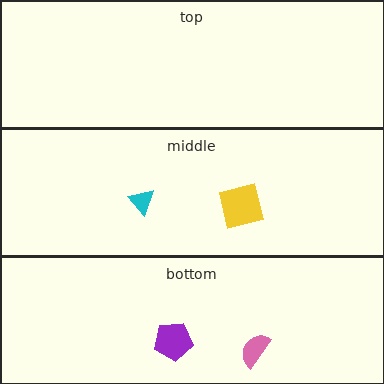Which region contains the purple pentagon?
The bottom region.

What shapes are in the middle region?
The yellow square, the cyan triangle.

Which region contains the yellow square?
The middle region.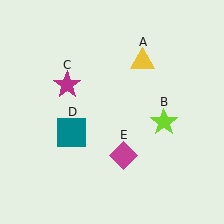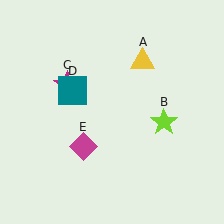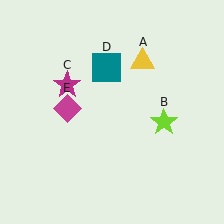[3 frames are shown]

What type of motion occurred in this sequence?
The teal square (object D), magenta diamond (object E) rotated clockwise around the center of the scene.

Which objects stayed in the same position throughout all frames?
Yellow triangle (object A) and lime star (object B) and magenta star (object C) remained stationary.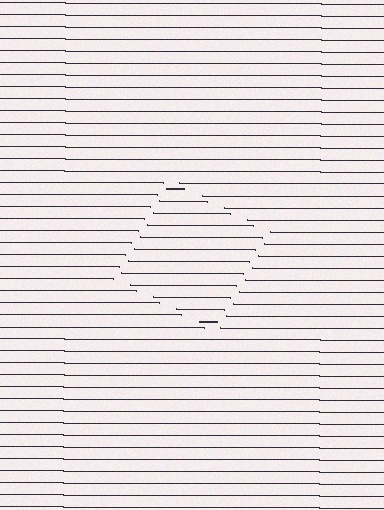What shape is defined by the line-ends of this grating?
An illusory square. The interior of the shape contains the same grating, shifted by half a period — the contour is defined by the phase discontinuity where line-ends from the inner and outer gratings abut.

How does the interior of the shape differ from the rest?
The interior of the shape contains the same grating, shifted by half a period — the contour is defined by the phase discontinuity where line-ends from the inner and outer gratings abut.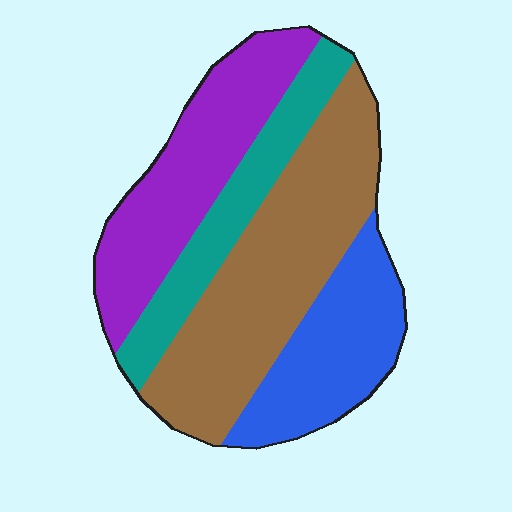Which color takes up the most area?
Brown, at roughly 35%.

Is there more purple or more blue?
Purple.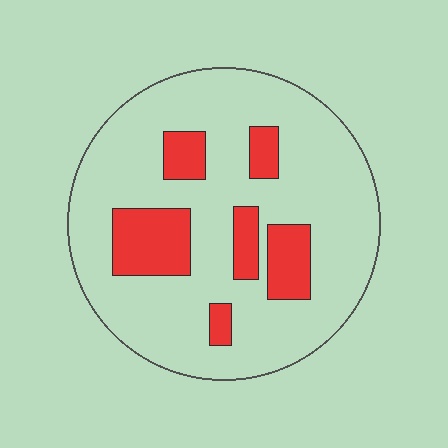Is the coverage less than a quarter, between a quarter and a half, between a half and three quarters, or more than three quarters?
Less than a quarter.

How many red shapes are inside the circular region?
6.